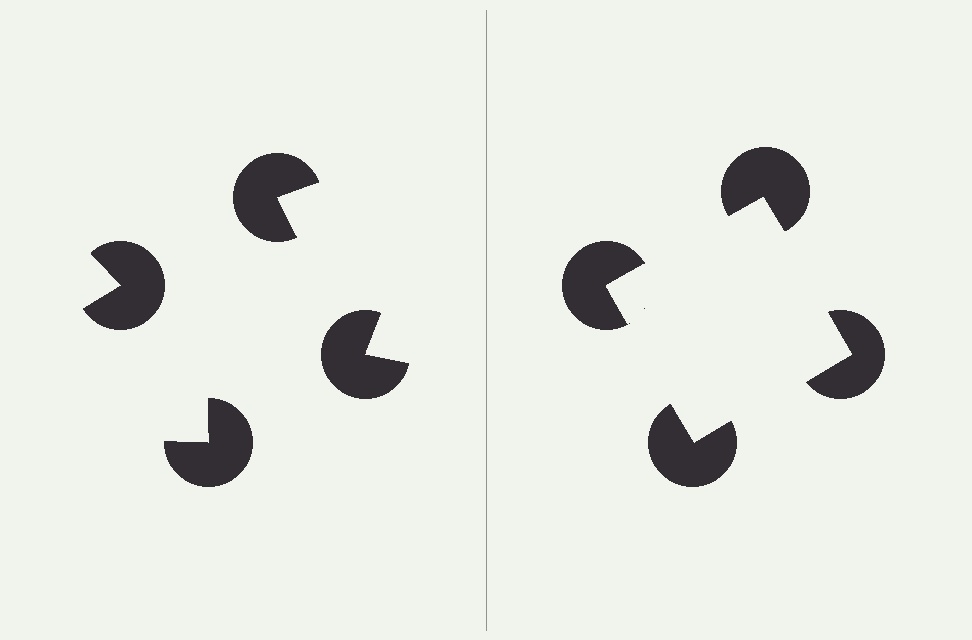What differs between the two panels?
The pac-man discs are positioned identically on both sides; only the wedge orientations differ. On the right they align to a square; on the left they are misaligned.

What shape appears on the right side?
An illusory square.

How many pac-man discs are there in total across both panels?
8 — 4 on each side.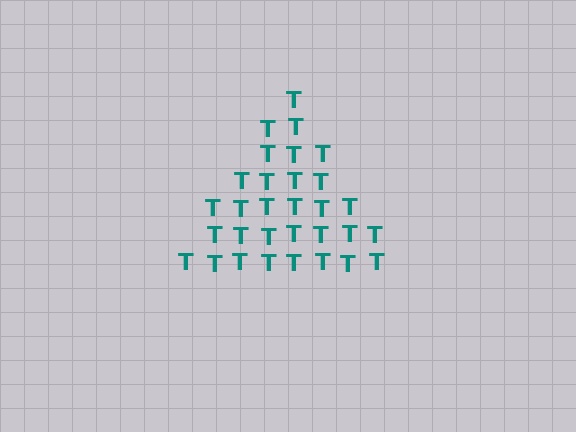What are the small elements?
The small elements are letter T's.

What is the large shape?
The large shape is a triangle.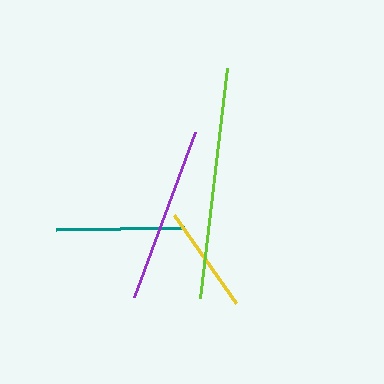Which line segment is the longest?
The lime line is the longest at approximately 231 pixels.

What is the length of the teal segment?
The teal segment is approximately 128 pixels long.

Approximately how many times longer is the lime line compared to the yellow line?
The lime line is approximately 2.1 times the length of the yellow line.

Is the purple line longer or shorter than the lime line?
The lime line is longer than the purple line.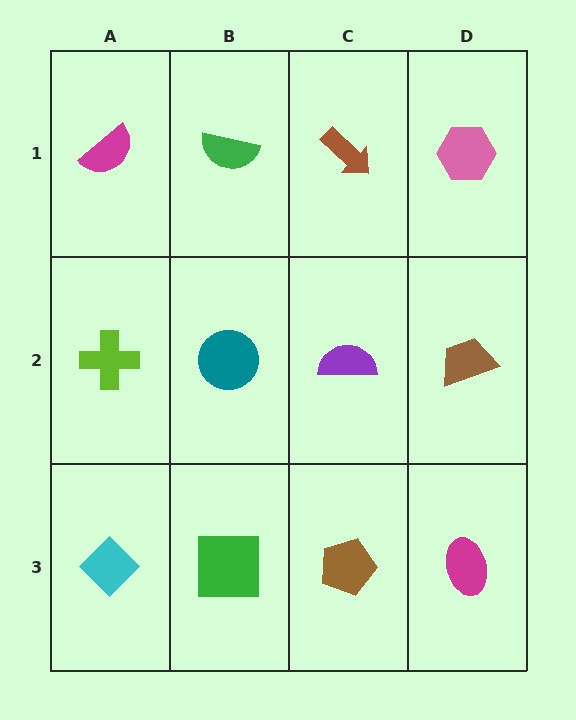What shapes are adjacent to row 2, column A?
A magenta semicircle (row 1, column A), a cyan diamond (row 3, column A), a teal circle (row 2, column B).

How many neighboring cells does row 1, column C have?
3.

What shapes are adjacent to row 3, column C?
A purple semicircle (row 2, column C), a green square (row 3, column B), a magenta ellipse (row 3, column D).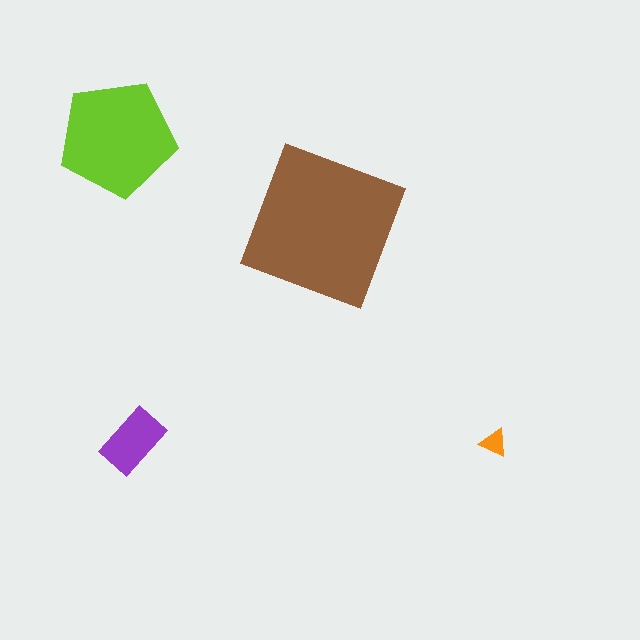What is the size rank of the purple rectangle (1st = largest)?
3rd.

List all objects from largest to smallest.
The brown square, the lime pentagon, the purple rectangle, the orange triangle.